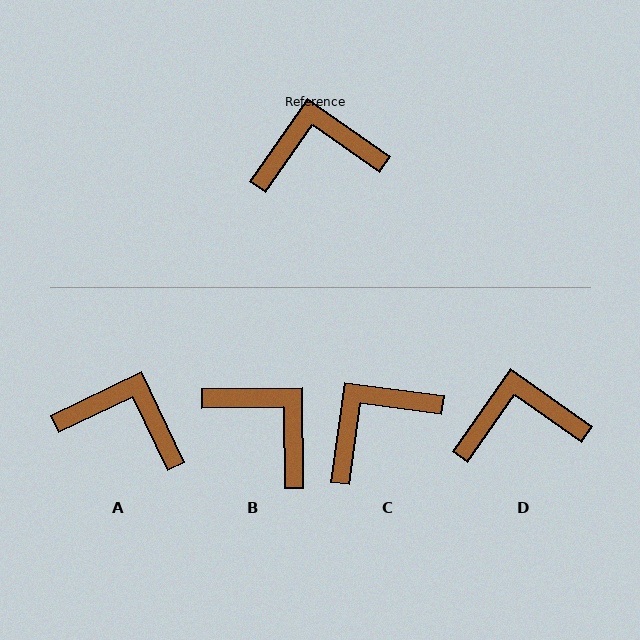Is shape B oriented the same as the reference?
No, it is off by about 54 degrees.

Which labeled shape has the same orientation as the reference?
D.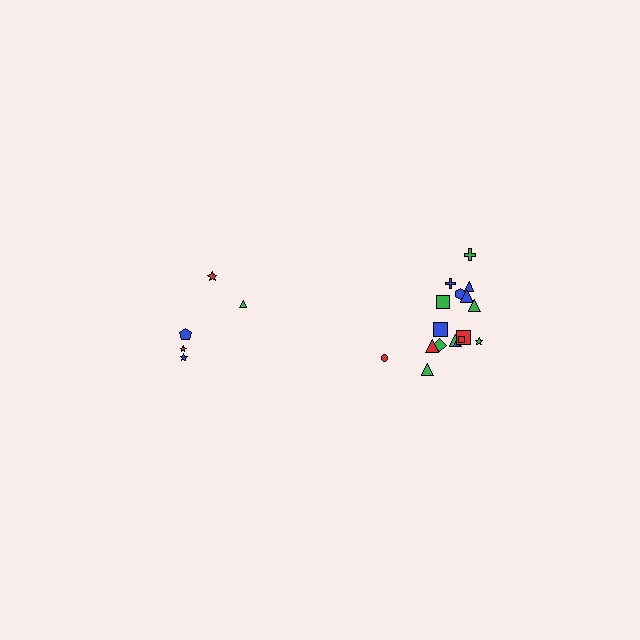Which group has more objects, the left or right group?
The right group.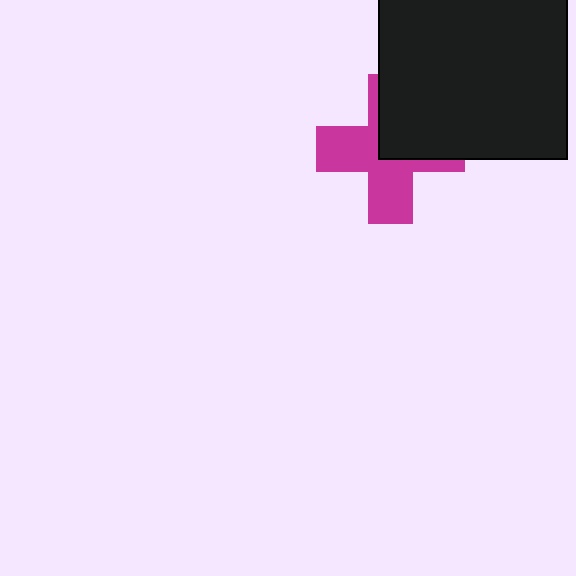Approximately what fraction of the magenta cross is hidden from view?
Roughly 42% of the magenta cross is hidden behind the black square.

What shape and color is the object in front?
The object in front is a black square.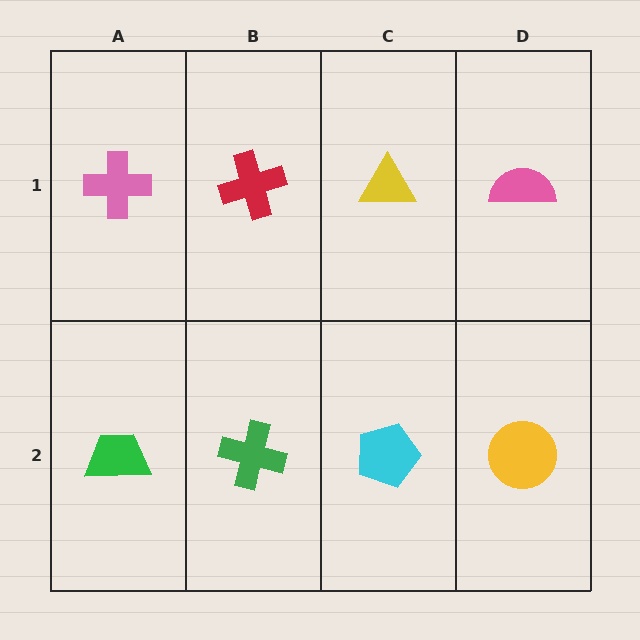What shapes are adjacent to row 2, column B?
A red cross (row 1, column B), a green trapezoid (row 2, column A), a cyan pentagon (row 2, column C).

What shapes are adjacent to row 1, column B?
A green cross (row 2, column B), a pink cross (row 1, column A), a yellow triangle (row 1, column C).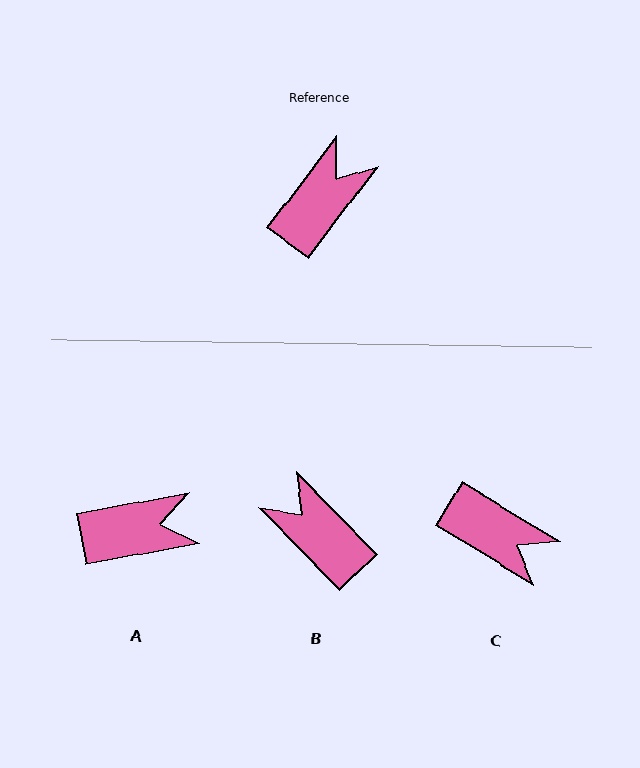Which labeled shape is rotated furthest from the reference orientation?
C, about 84 degrees away.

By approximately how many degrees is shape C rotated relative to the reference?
Approximately 84 degrees clockwise.